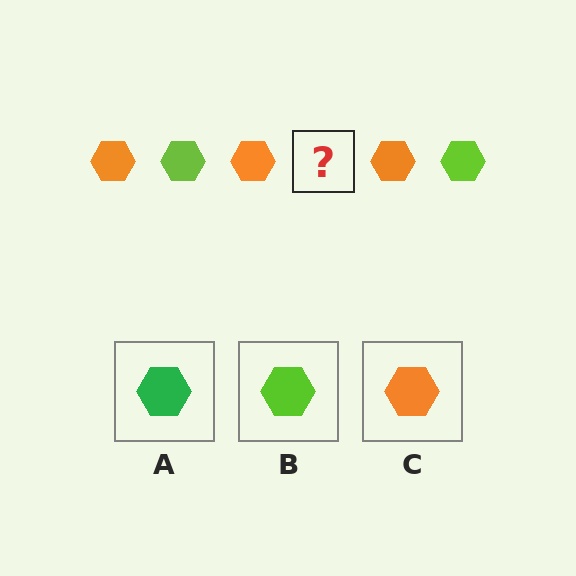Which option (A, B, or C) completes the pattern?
B.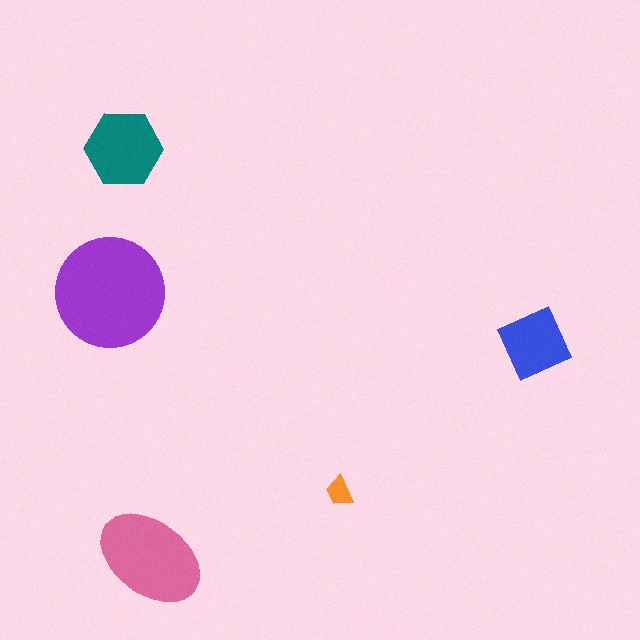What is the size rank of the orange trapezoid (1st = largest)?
5th.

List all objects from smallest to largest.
The orange trapezoid, the blue diamond, the teal hexagon, the pink ellipse, the purple circle.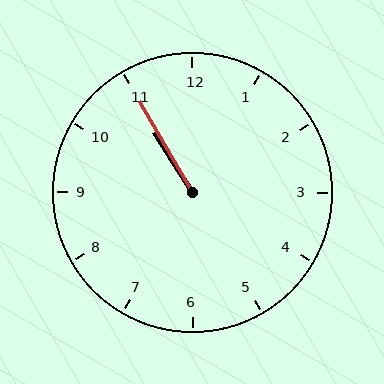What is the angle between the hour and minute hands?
Approximately 2 degrees.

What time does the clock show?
10:55.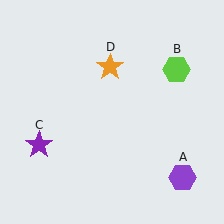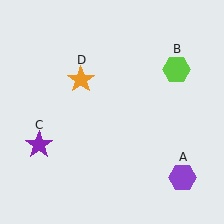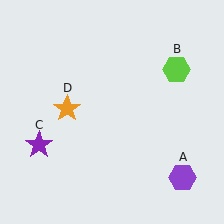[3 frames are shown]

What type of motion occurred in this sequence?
The orange star (object D) rotated counterclockwise around the center of the scene.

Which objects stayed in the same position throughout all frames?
Purple hexagon (object A) and lime hexagon (object B) and purple star (object C) remained stationary.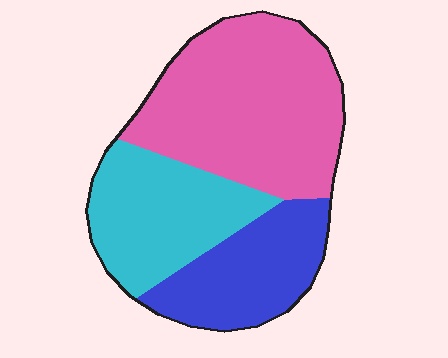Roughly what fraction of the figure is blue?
Blue covers about 25% of the figure.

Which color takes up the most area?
Pink, at roughly 50%.